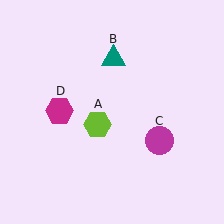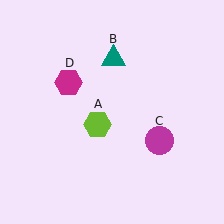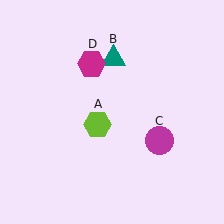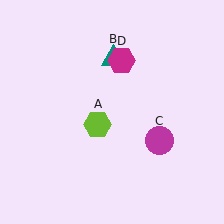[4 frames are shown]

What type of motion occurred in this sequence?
The magenta hexagon (object D) rotated clockwise around the center of the scene.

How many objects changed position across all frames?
1 object changed position: magenta hexagon (object D).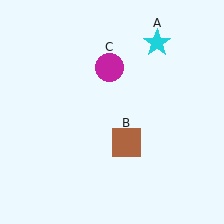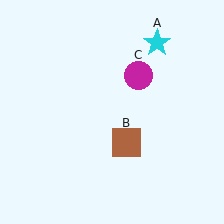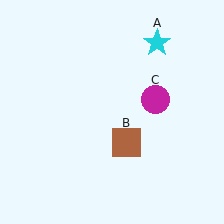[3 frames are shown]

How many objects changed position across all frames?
1 object changed position: magenta circle (object C).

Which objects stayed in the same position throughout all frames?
Cyan star (object A) and brown square (object B) remained stationary.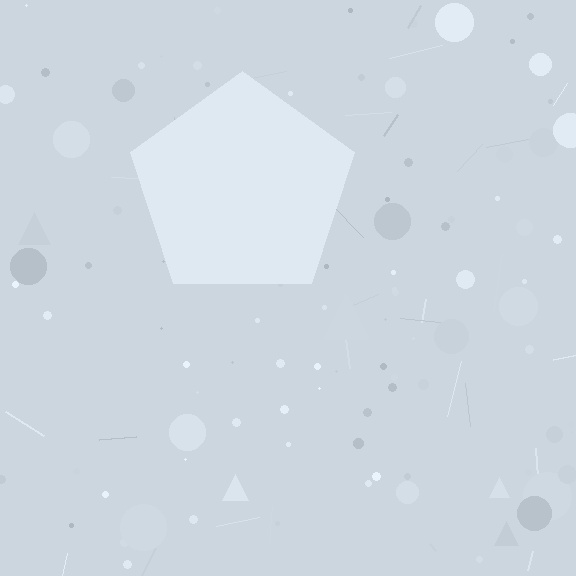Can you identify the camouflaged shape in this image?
The camouflaged shape is a pentagon.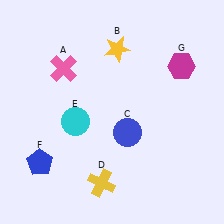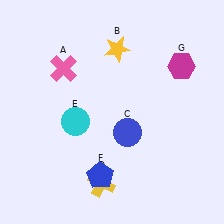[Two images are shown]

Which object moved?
The blue pentagon (F) moved right.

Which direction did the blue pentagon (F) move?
The blue pentagon (F) moved right.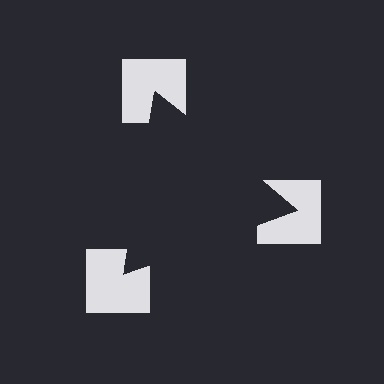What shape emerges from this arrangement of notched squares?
An illusory triangle — its edges are inferred from the aligned wedge cuts in the notched squares, not physically drawn.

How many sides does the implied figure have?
3 sides.